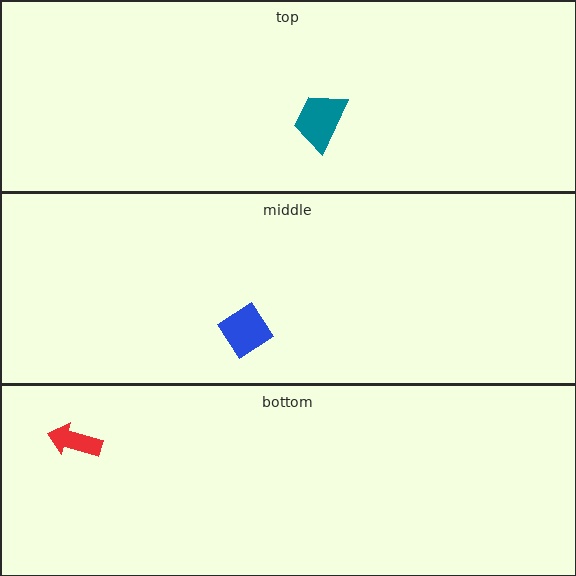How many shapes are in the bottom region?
1.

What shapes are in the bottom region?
The red arrow.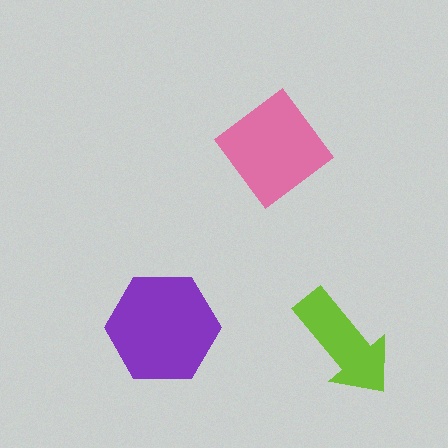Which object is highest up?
The pink diamond is topmost.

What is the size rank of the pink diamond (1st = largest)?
2nd.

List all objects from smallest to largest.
The lime arrow, the pink diamond, the purple hexagon.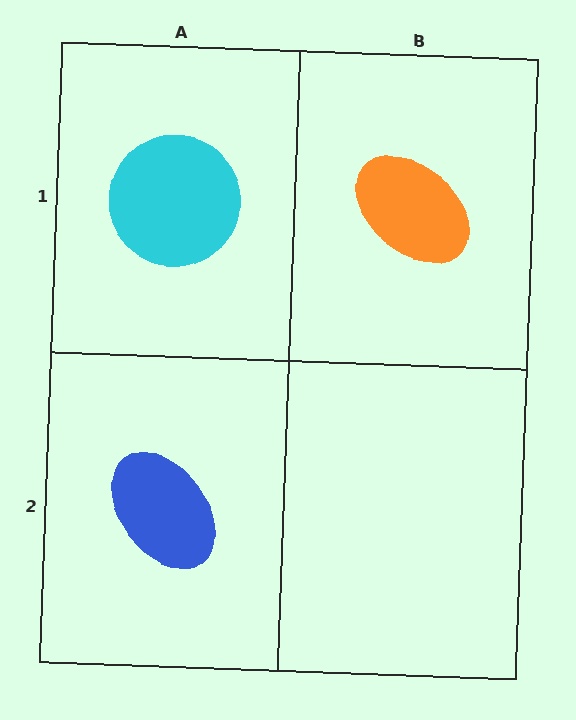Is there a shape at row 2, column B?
No, that cell is empty.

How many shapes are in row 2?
1 shape.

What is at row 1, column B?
An orange ellipse.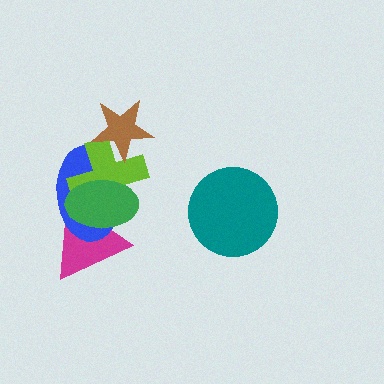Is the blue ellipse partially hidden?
Yes, it is partially covered by another shape.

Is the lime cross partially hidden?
Yes, it is partially covered by another shape.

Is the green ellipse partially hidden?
No, no other shape covers it.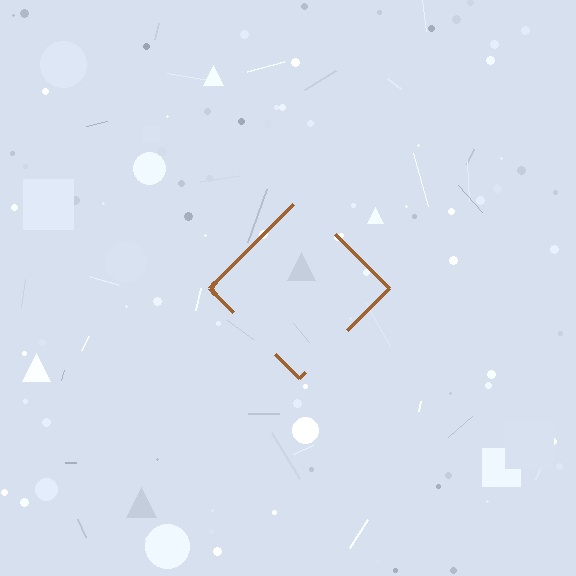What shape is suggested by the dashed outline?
The dashed outline suggests a diamond.